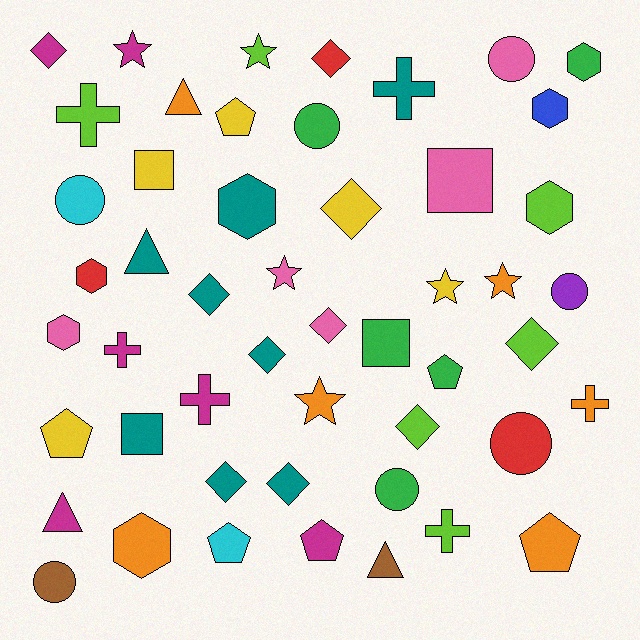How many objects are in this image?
There are 50 objects.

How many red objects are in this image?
There are 3 red objects.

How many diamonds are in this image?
There are 10 diamonds.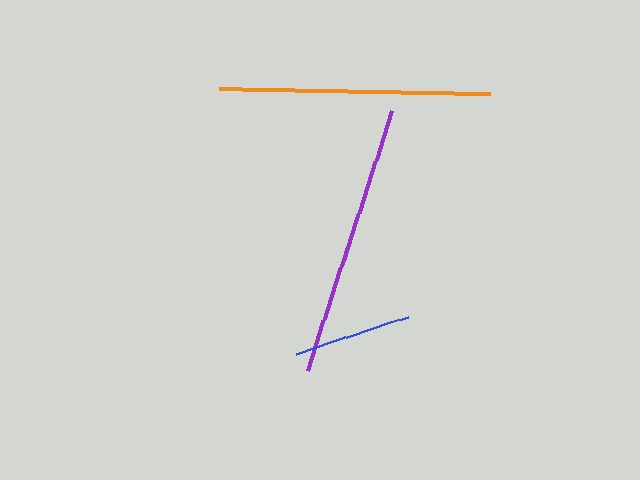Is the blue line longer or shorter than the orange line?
The orange line is longer than the blue line.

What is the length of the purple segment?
The purple segment is approximately 273 pixels long.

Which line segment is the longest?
The purple line is the longest at approximately 273 pixels.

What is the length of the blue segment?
The blue segment is approximately 117 pixels long.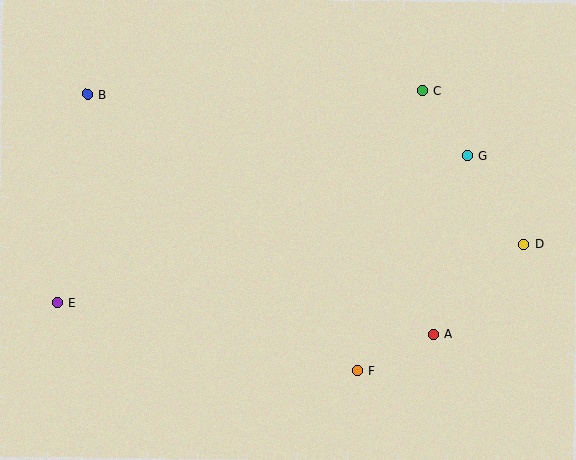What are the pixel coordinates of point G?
Point G is at (467, 156).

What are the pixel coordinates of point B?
Point B is at (87, 94).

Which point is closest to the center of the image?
Point F at (357, 371) is closest to the center.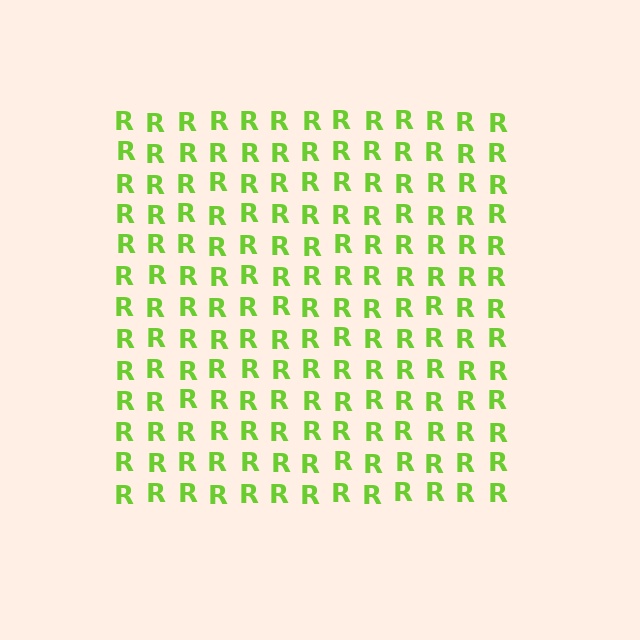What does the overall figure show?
The overall figure shows a square.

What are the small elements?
The small elements are letter R's.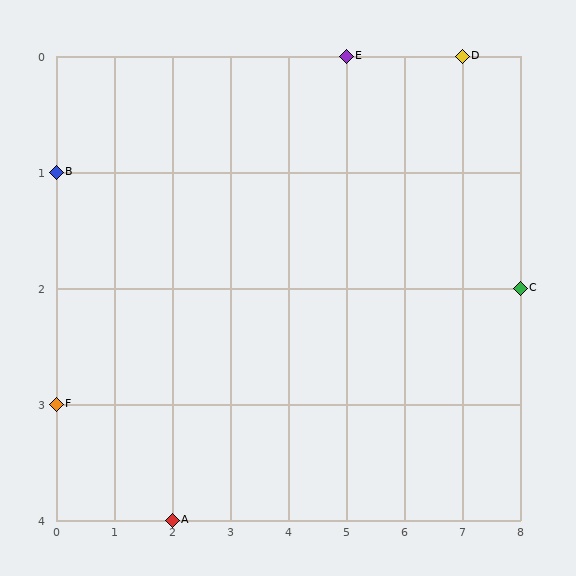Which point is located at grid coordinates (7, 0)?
Point D is at (7, 0).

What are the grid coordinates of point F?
Point F is at grid coordinates (0, 3).